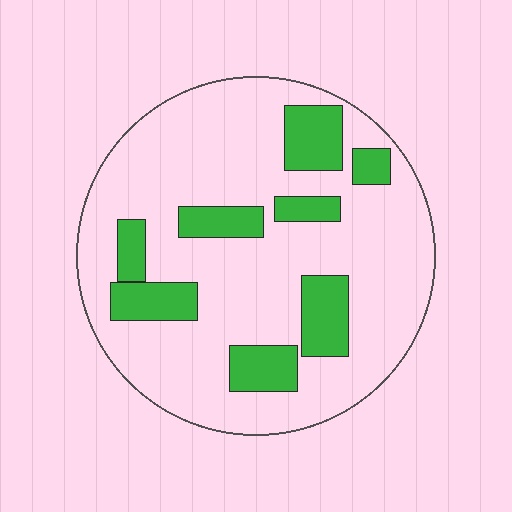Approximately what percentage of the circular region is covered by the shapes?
Approximately 20%.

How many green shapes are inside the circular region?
8.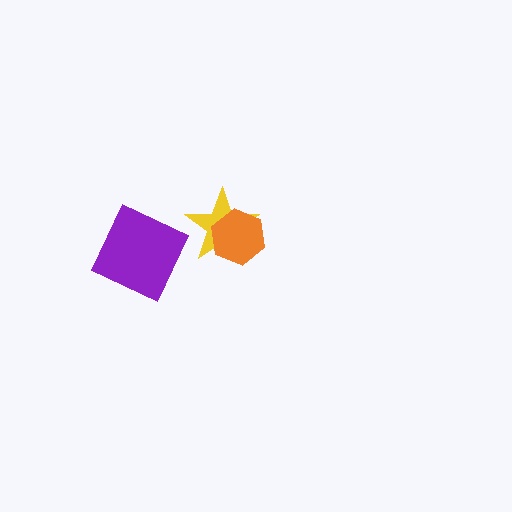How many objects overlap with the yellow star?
1 object overlaps with the yellow star.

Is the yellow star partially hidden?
Yes, it is partially covered by another shape.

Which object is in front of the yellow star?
The orange hexagon is in front of the yellow star.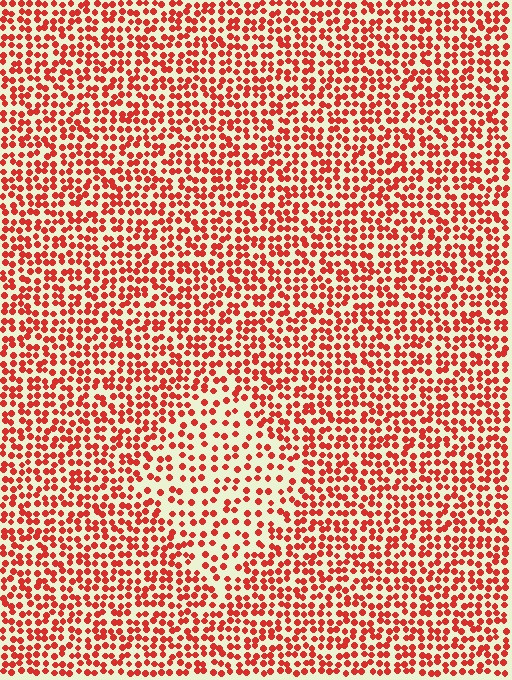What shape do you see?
I see a diamond.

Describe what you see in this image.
The image contains small red elements arranged at two different densities. A diamond-shaped region is visible where the elements are less densely packed than the surrounding area.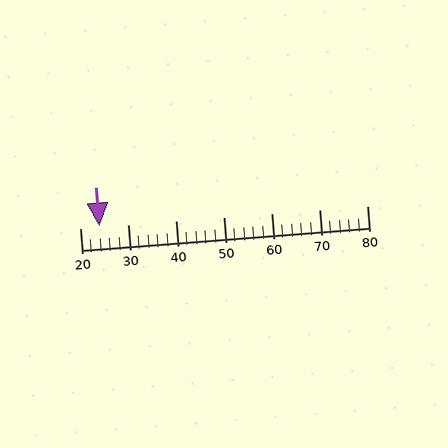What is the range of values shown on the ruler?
The ruler shows values from 20 to 80.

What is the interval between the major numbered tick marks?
The major tick marks are spaced 10 units apart.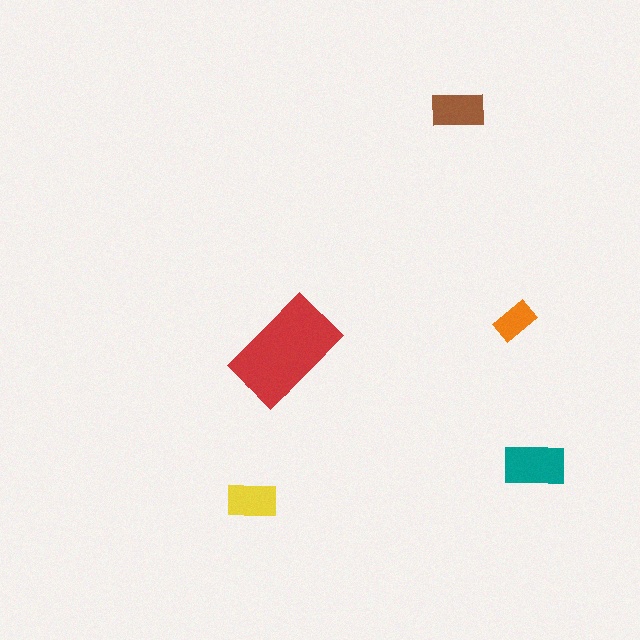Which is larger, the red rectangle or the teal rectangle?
The red one.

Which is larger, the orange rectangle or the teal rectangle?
The teal one.